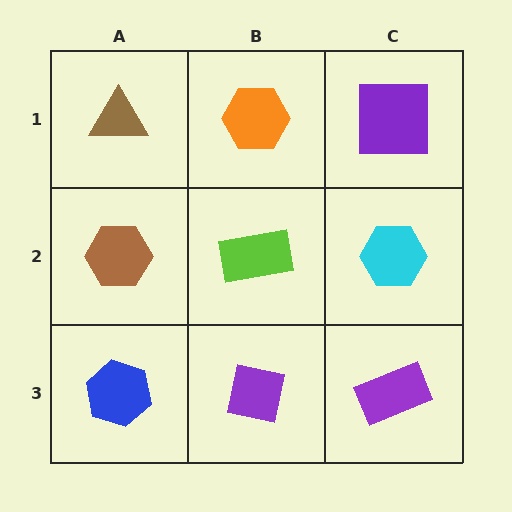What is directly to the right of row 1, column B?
A purple square.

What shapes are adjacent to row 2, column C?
A purple square (row 1, column C), a purple rectangle (row 3, column C), a lime rectangle (row 2, column B).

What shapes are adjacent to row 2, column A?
A brown triangle (row 1, column A), a blue hexagon (row 3, column A), a lime rectangle (row 2, column B).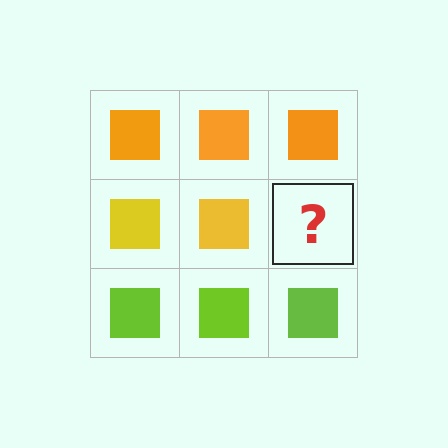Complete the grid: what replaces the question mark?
The question mark should be replaced with a yellow square.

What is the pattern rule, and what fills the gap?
The rule is that each row has a consistent color. The gap should be filled with a yellow square.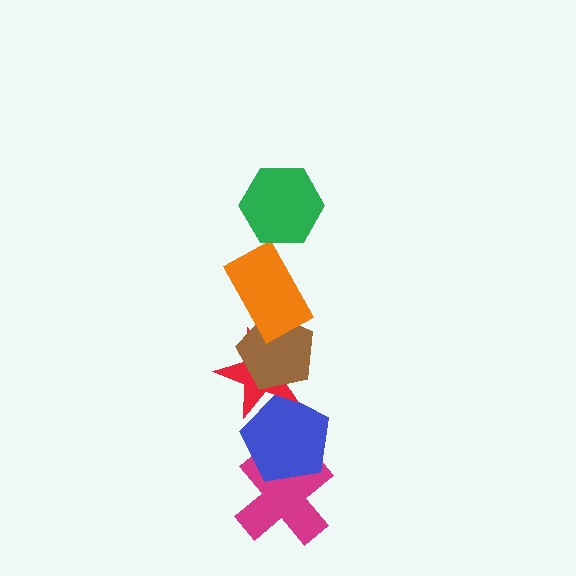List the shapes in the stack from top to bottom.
From top to bottom: the green hexagon, the orange rectangle, the brown pentagon, the red star, the blue pentagon, the magenta cross.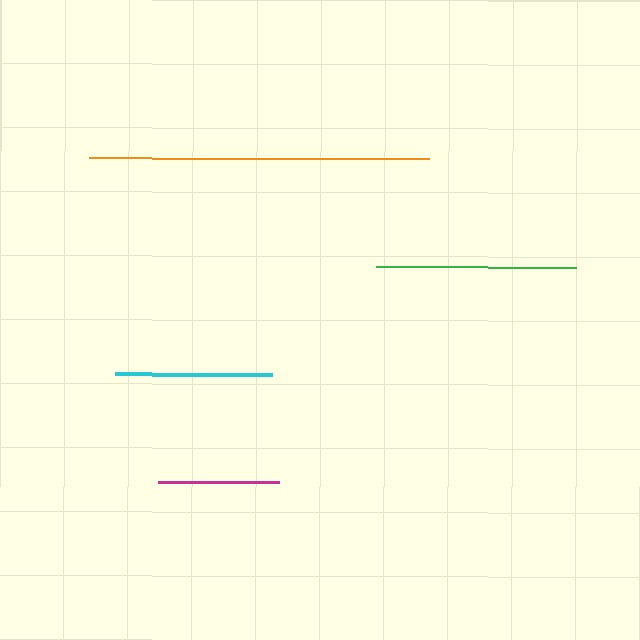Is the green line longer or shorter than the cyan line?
The green line is longer than the cyan line.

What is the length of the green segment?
The green segment is approximately 200 pixels long.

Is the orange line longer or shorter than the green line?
The orange line is longer than the green line.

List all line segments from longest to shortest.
From longest to shortest: orange, green, cyan, magenta.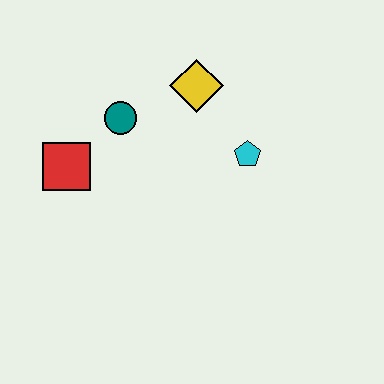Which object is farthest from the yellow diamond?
The red square is farthest from the yellow diamond.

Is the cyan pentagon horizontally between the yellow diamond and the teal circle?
No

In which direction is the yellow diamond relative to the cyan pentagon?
The yellow diamond is above the cyan pentagon.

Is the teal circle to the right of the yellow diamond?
No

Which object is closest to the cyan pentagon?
The yellow diamond is closest to the cyan pentagon.